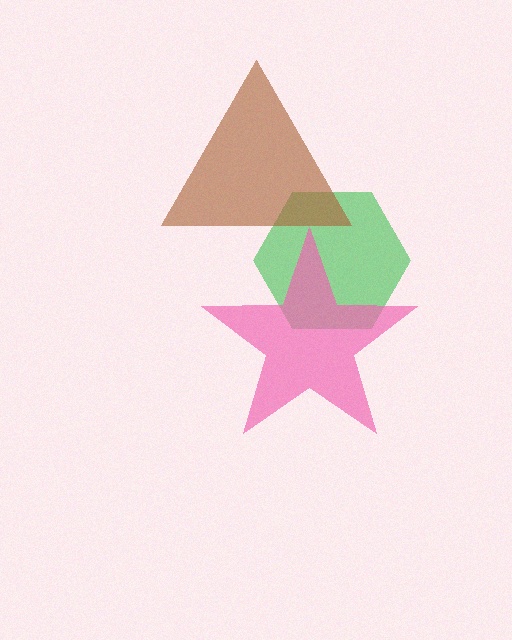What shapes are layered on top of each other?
The layered shapes are: a green hexagon, a brown triangle, a pink star.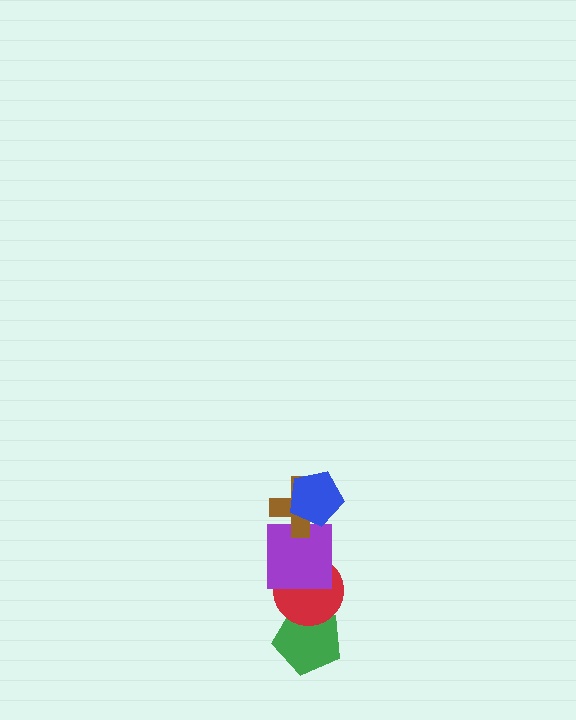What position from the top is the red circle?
The red circle is 4th from the top.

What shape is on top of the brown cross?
The blue pentagon is on top of the brown cross.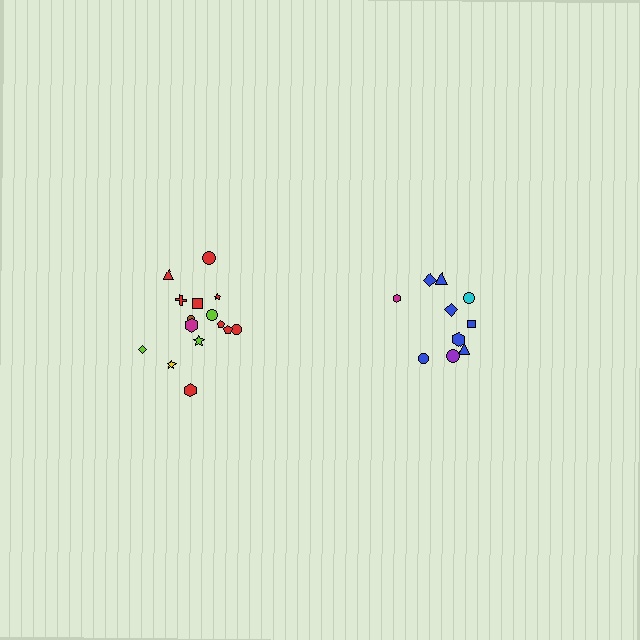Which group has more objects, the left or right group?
The left group.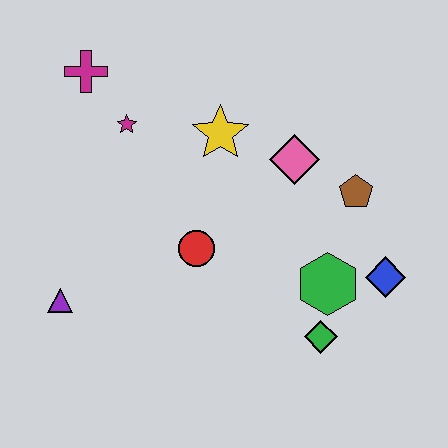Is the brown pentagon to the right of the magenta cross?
Yes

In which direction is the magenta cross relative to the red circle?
The magenta cross is above the red circle.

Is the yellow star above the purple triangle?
Yes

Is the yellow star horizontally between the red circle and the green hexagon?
Yes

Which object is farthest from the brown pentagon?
The purple triangle is farthest from the brown pentagon.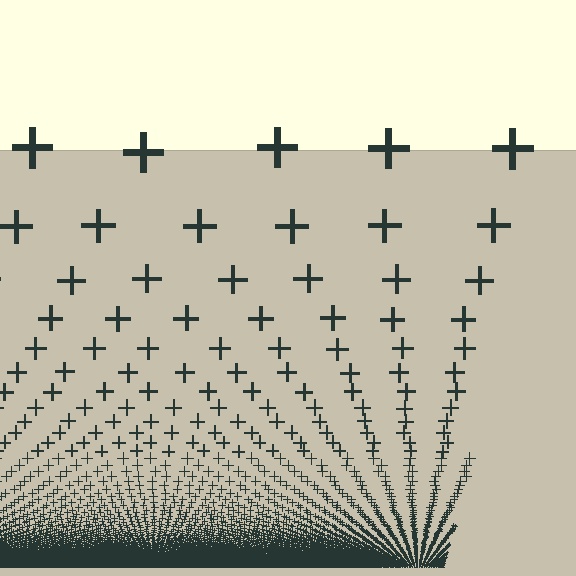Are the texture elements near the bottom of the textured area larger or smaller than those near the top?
Smaller. The gradient is inverted — elements near the bottom are smaller and denser.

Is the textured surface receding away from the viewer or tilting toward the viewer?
The surface appears to tilt toward the viewer. Texture elements get larger and sparser toward the top.